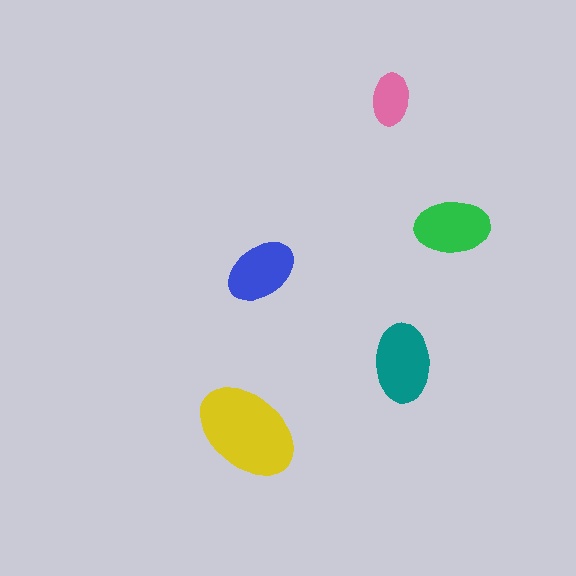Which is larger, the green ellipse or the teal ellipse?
The teal one.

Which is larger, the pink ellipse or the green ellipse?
The green one.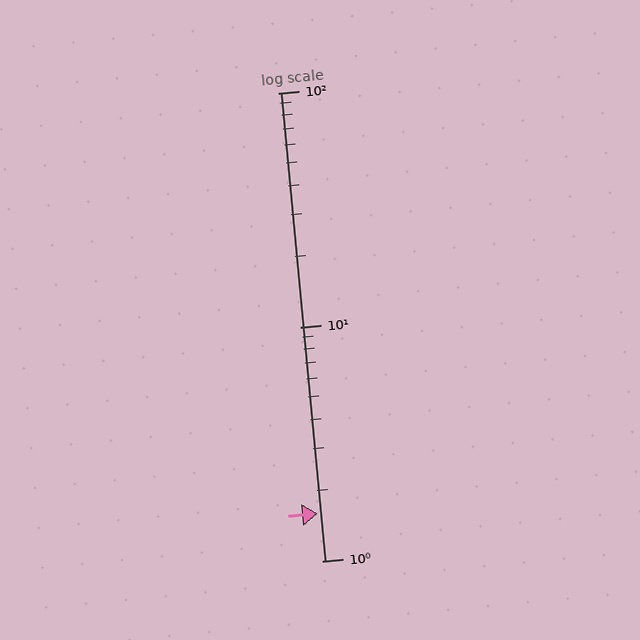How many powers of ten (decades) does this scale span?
The scale spans 2 decades, from 1 to 100.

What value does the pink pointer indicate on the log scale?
The pointer indicates approximately 1.6.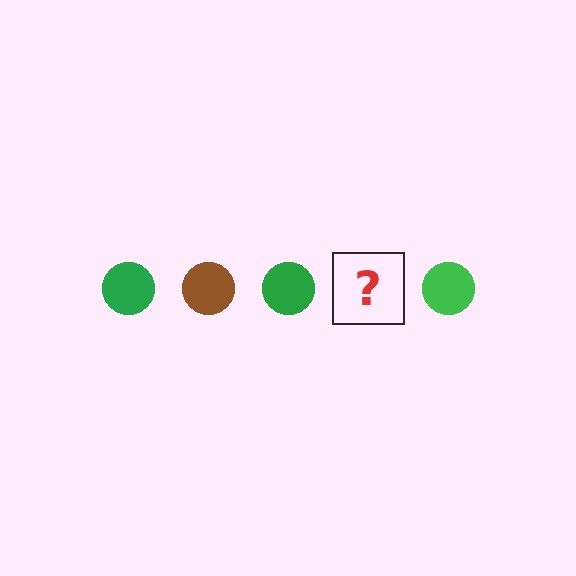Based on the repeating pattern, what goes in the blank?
The blank should be a brown circle.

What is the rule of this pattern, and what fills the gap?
The rule is that the pattern cycles through green, brown circles. The gap should be filled with a brown circle.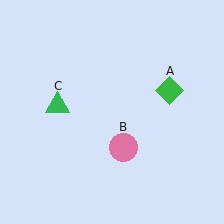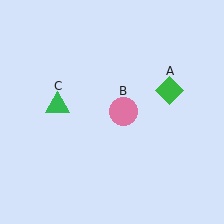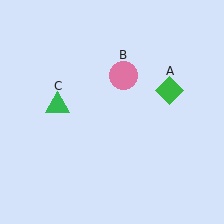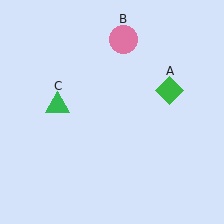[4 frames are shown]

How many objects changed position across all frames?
1 object changed position: pink circle (object B).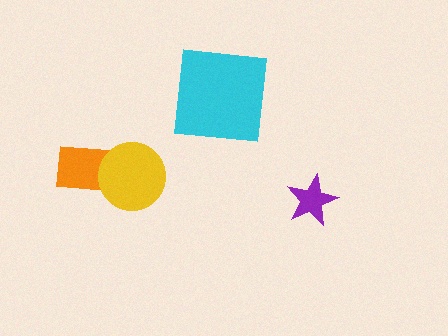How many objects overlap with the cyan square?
0 objects overlap with the cyan square.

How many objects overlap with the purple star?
0 objects overlap with the purple star.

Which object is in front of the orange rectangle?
The yellow circle is in front of the orange rectangle.